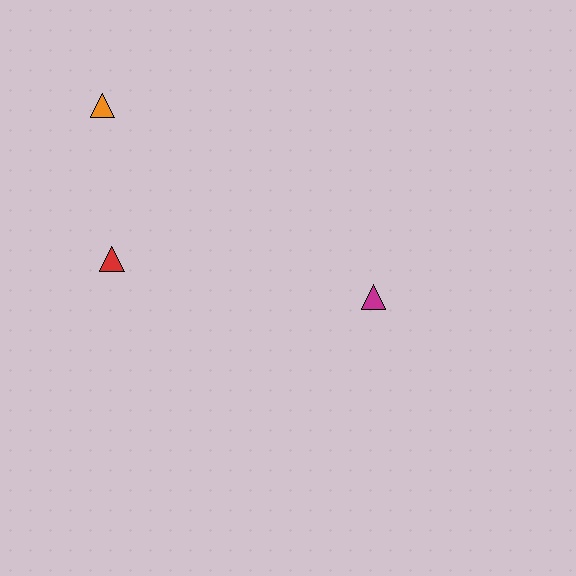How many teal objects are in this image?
There are no teal objects.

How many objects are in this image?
There are 3 objects.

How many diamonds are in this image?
There are no diamonds.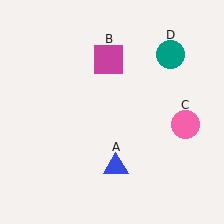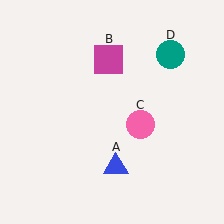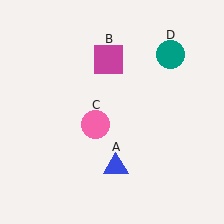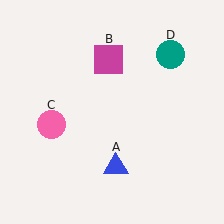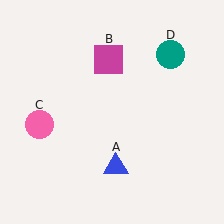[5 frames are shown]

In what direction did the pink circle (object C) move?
The pink circle (object C) moved left.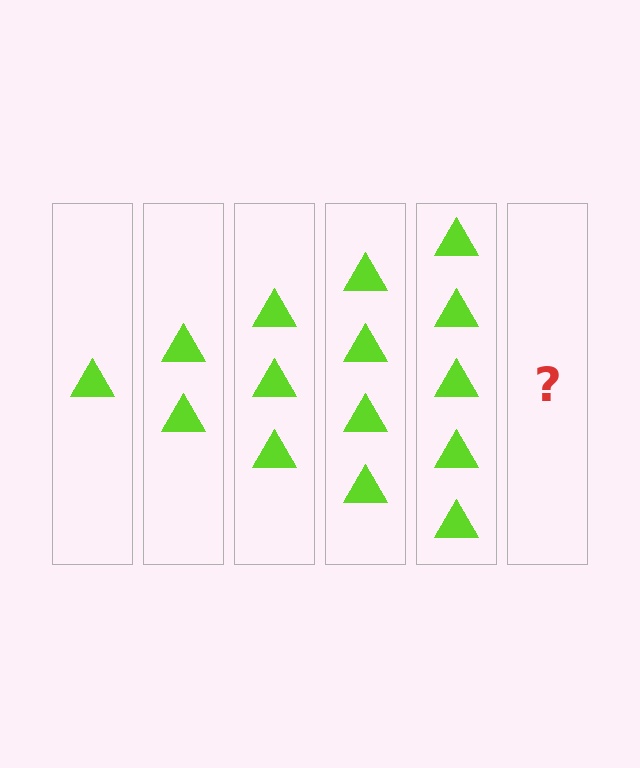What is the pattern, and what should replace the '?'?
The pattern is that each step adds one more triangle. The '?' should be 6 triangles.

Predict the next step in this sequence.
The next step is 6 triangles.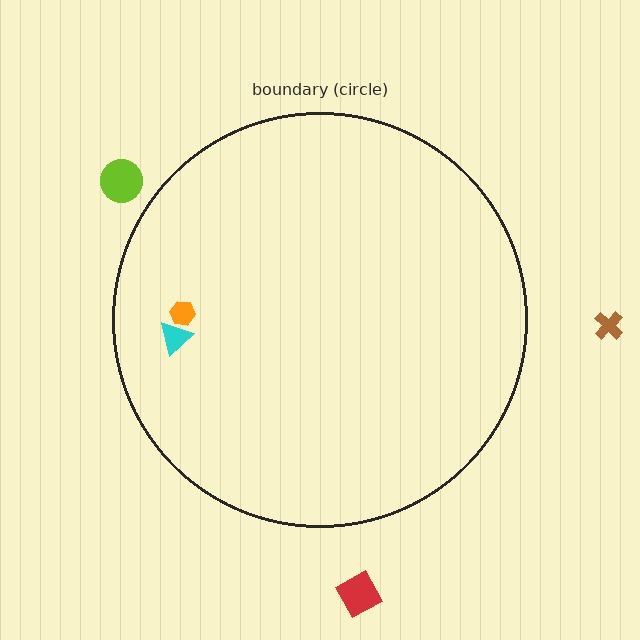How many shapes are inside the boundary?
2 inside, 3 outside.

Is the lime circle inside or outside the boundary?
Outside.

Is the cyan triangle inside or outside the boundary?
Inside.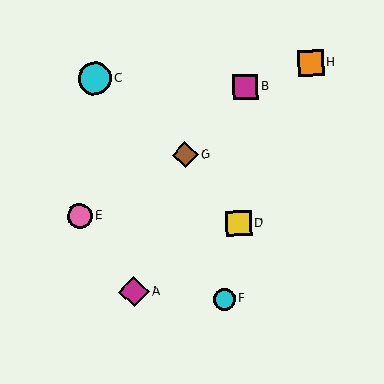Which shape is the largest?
The cyan circle (labeled C) is the largest.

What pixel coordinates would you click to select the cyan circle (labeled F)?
Click at (224, 299) to select the cyan circle F.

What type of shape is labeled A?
Shape A is a magenta diamond.